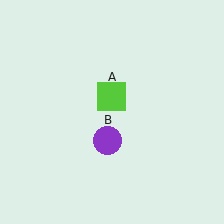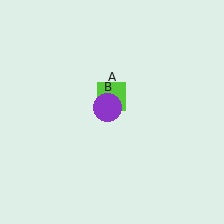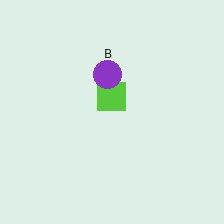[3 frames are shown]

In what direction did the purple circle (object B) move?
The purple circle (object B) moved up.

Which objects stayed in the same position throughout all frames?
Lime square (object A) remained stationary.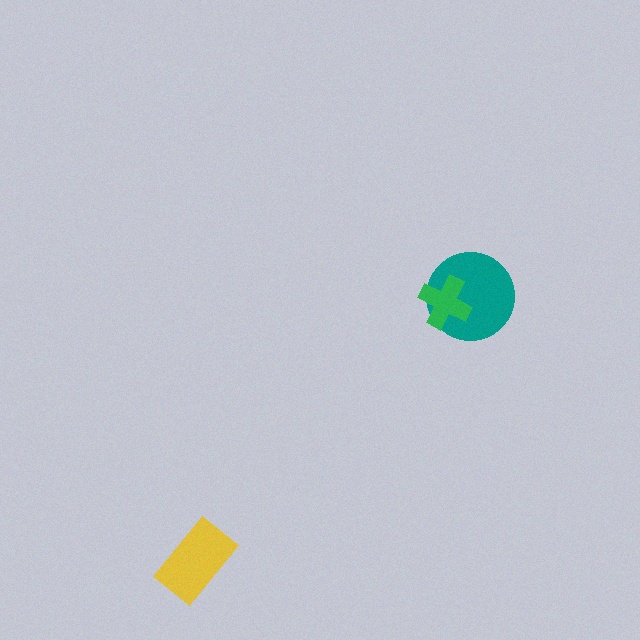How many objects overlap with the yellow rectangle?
0 objects overlap with the yellow rectangle.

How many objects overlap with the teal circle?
1 object overlaps with the teal circle.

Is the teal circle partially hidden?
Yes, it is partially covered by another shape.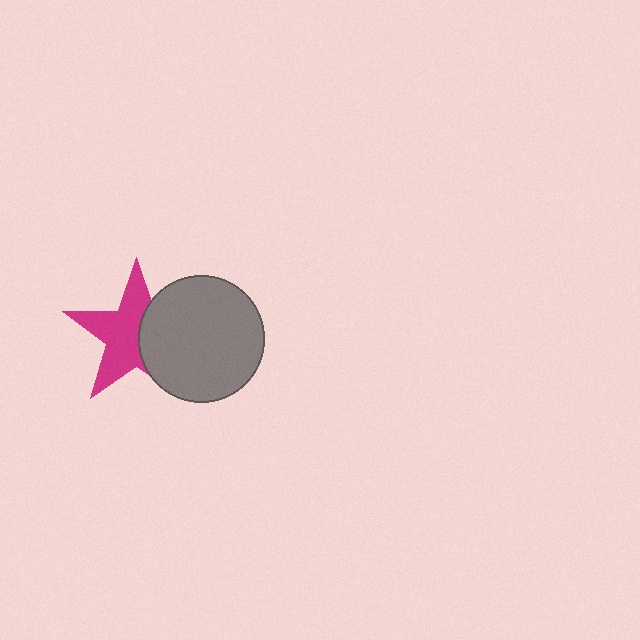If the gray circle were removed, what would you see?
You would see the complete magenta star.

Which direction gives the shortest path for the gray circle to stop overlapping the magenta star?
Moving right gives the shortest separation.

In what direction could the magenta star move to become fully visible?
The magenta star could move left. That would shift it out from behind the gray circle entirely.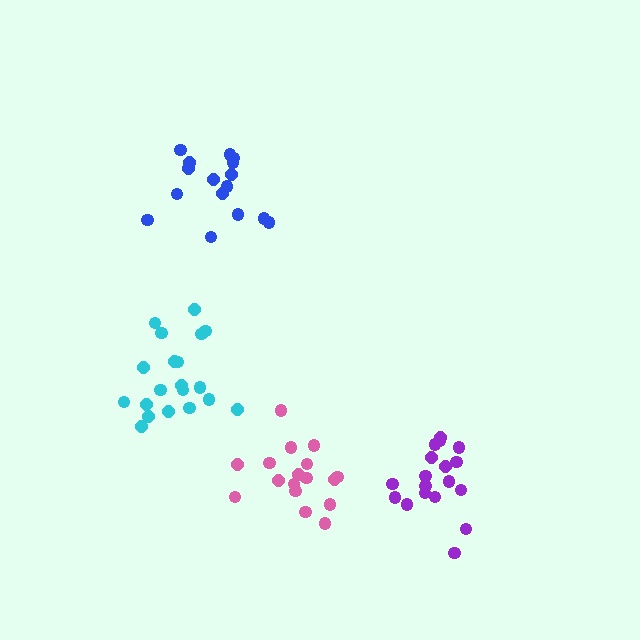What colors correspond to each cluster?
The clusters are colored: blue, purple, cyan, pink.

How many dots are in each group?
Group 1: 16 dots, Group 2: 18 dots, Group 3: 20 dots, Group 4: 17 dots (71 total).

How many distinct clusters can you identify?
There are 4 distinct clusters.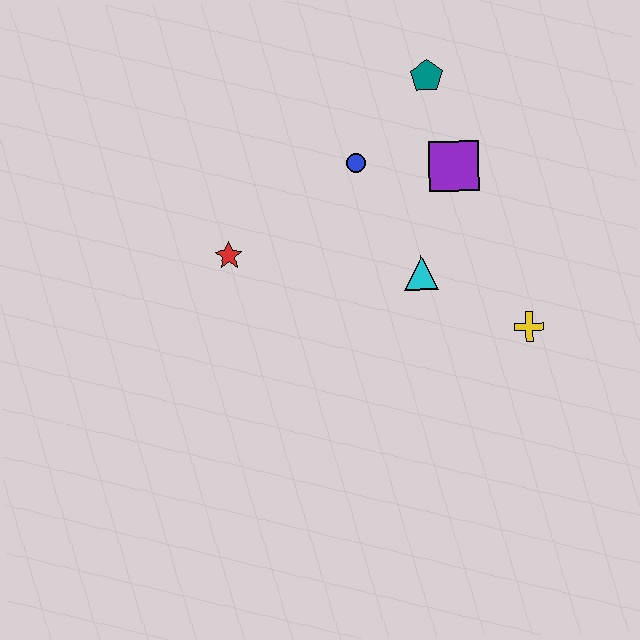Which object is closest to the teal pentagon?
The purple square is closest to the teal pentagon.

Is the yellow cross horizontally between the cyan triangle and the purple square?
No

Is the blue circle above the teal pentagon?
No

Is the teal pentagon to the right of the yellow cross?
No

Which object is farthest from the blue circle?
The yellow cross is farthest from the blue circle.